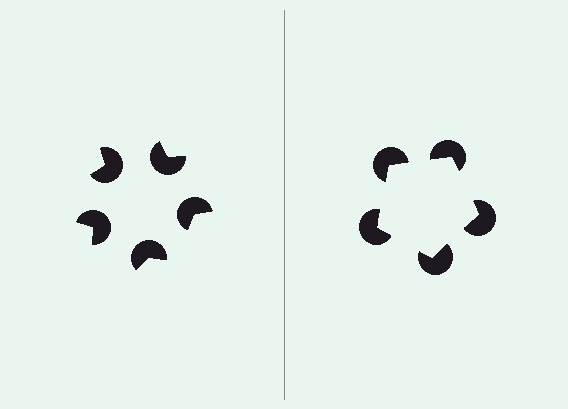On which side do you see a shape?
An illusory pentagon appears on the right side. On the left side the wedge cuts are rotated, so no coherent shape forms.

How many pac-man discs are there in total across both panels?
10 — 5 on each side.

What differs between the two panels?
The pac-man discs are positioned identically on both sides; only the wedge orientations differ. On the right they align to a pentagon; on the left they are misaligned.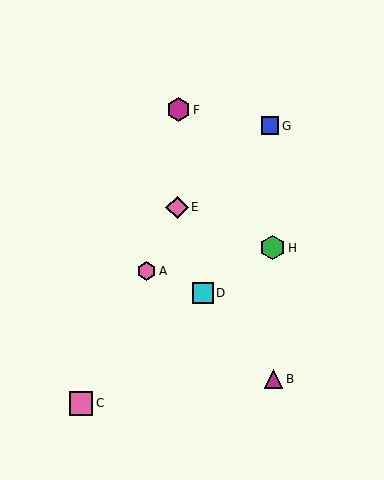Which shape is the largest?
The green hexagon (labeled H) is the largest.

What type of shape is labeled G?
Shape G is a blue square.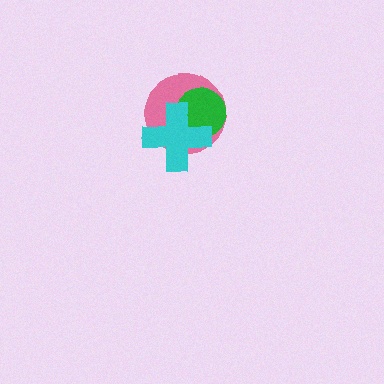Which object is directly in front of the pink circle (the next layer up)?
The green circle is directly in front of the pink circle.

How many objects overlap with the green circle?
2 objects overlap with the green circle.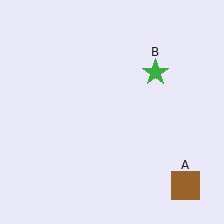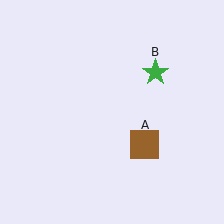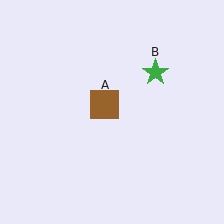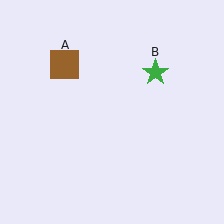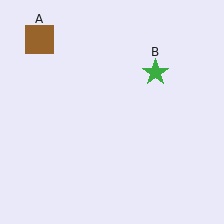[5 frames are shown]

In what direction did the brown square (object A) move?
The brown square (object A) moved up and to the left.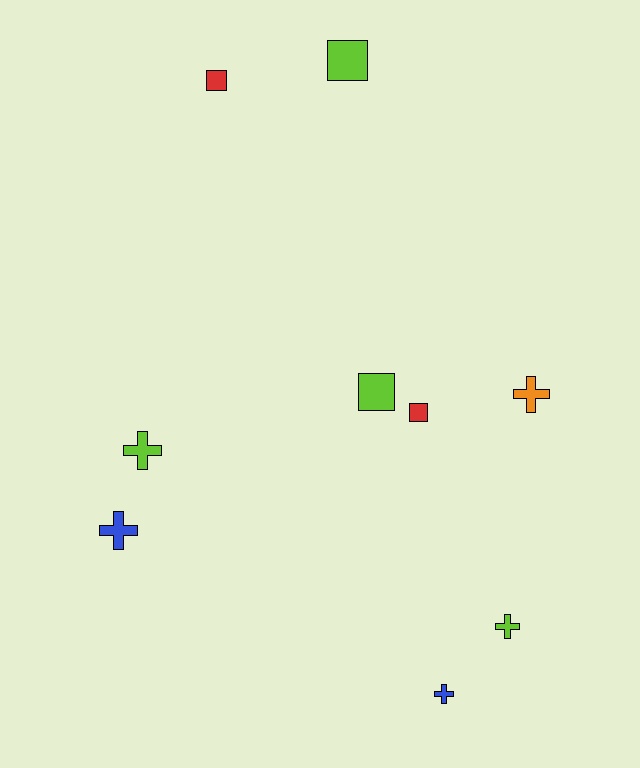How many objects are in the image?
There are 9 objects.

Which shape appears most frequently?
Cross, with 5 objects.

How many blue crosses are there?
There are 2 blue crosses.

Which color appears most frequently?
Lime, with 4 objects.